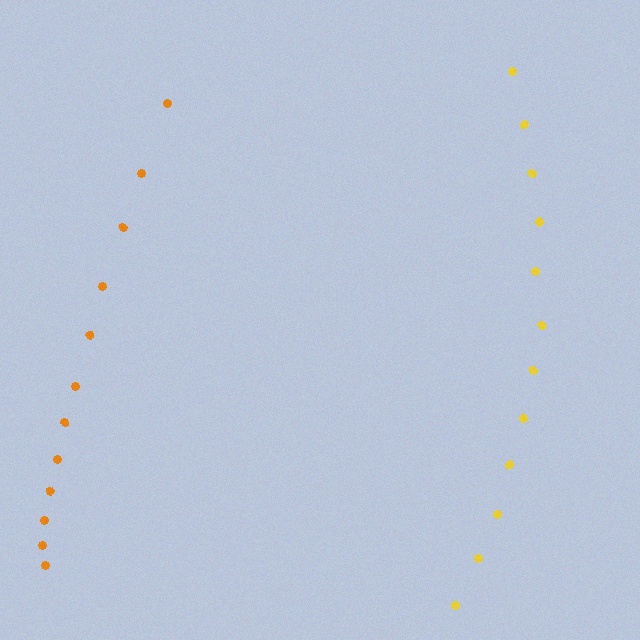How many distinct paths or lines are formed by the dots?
There are 2 distinct paths.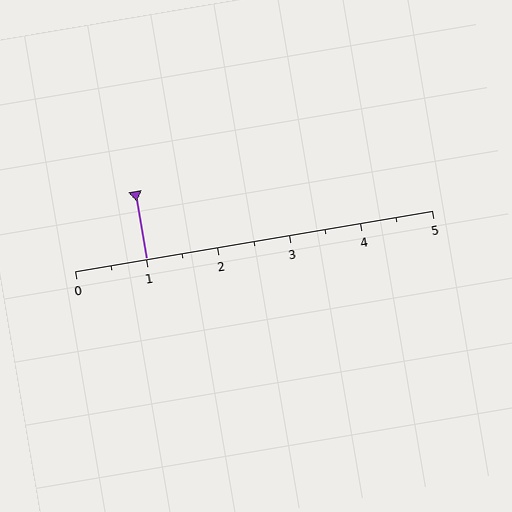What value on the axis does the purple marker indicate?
The marker indicates approximately 1.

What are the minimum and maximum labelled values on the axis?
The axis runs from 0 to 5.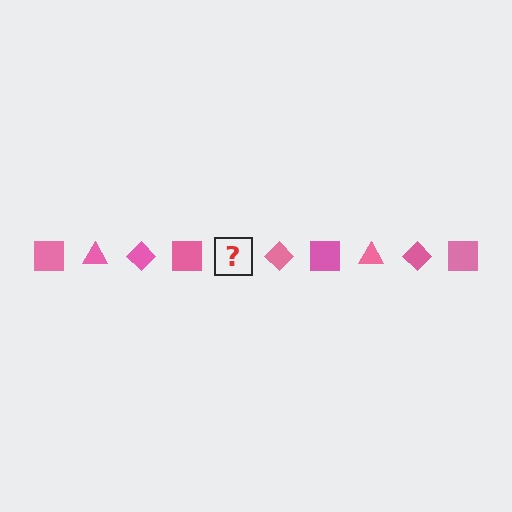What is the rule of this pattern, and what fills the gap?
The rule is that the pattern cycles through square, triangle, diamond shapes in pink. The gap should be filled with a pink triangle.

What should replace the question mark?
The question mark should be replaced with a pink triangle.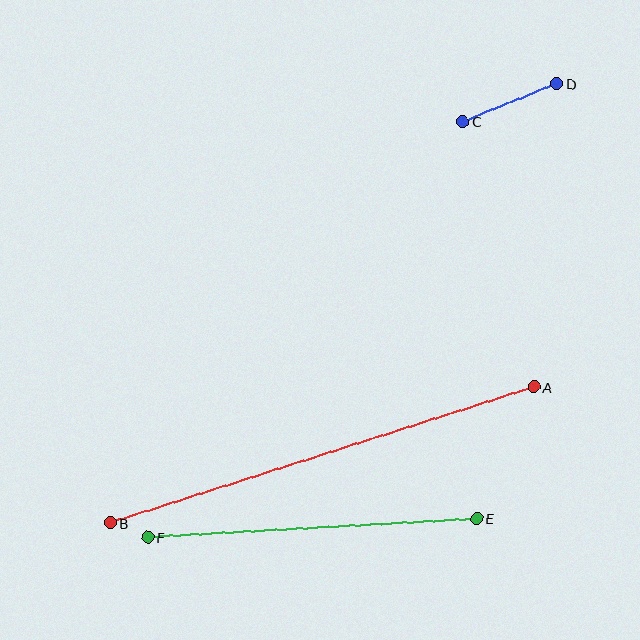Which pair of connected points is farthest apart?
Points A and B are farthest apart.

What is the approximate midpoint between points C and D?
The midpoint is at approximately (510, 103) pixels.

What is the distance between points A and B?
The distance is approximately 445 pixels.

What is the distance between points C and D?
The distance is approximately 102 pixels.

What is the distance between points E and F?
The distance is approximately 330 pixels.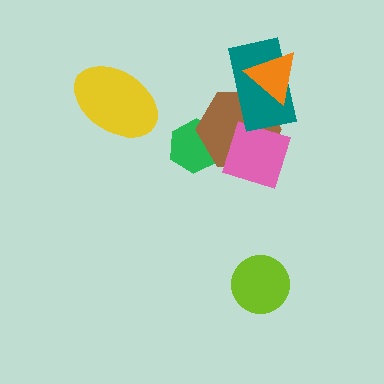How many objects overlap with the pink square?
1 object overlaps with the pink square.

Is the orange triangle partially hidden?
No, no other shape covers it.